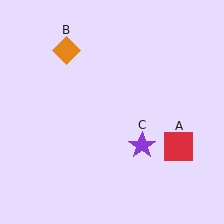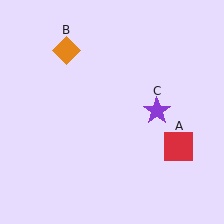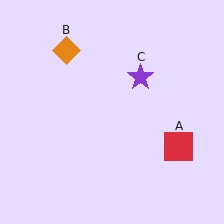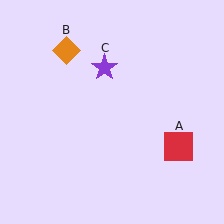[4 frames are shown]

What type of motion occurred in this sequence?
The purple star (object C) rotated counterclockwise around the center of the scene.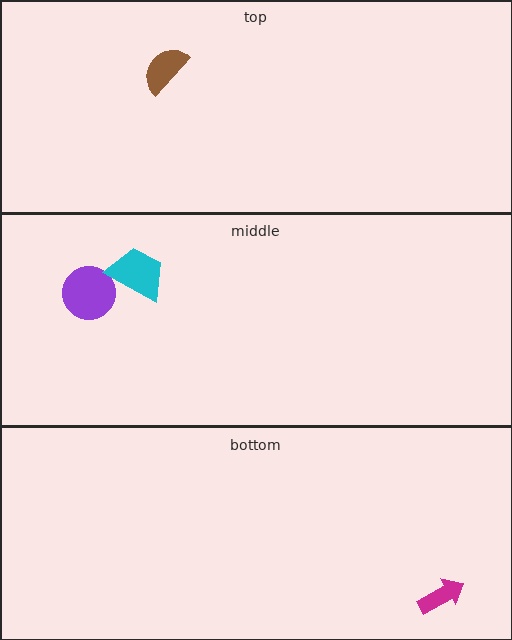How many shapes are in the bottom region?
1.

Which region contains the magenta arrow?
The bottom region.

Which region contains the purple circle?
The middle region.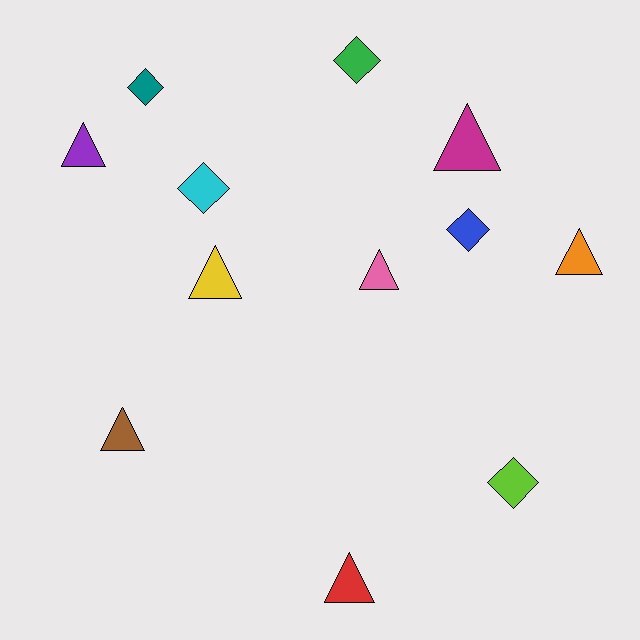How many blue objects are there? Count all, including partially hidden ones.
There is 1 blue object.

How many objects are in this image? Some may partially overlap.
There are 12 objects.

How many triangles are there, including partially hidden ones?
There are 7 triangles.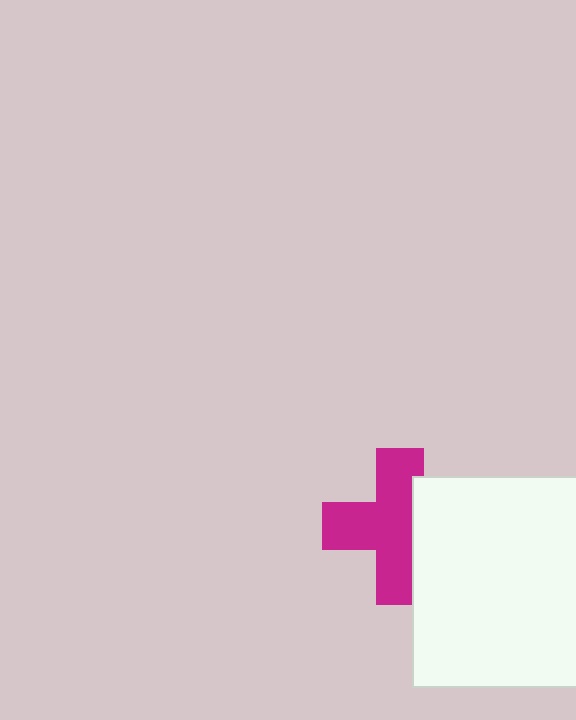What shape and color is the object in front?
The object in front is a white square.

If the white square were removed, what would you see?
You would see the complete magenta cross.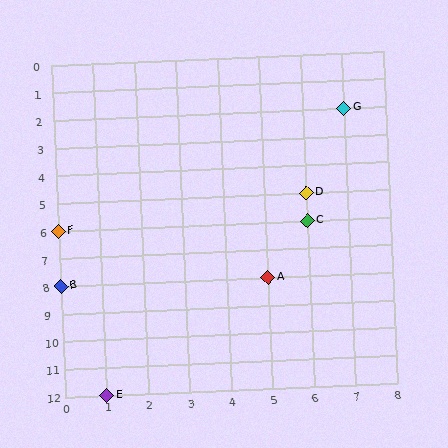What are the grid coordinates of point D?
Point D is at grid coordinates (6, 5).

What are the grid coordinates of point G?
Point G is at grid coordinates (7, 2).